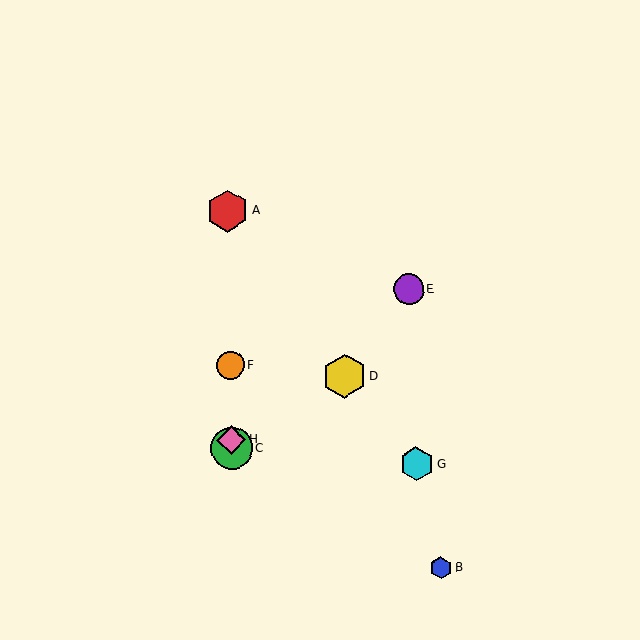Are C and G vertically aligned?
No, C is at x≈232 and G is at x≈417.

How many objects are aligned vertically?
4 objects (A, C, F, H) are aligned vertically.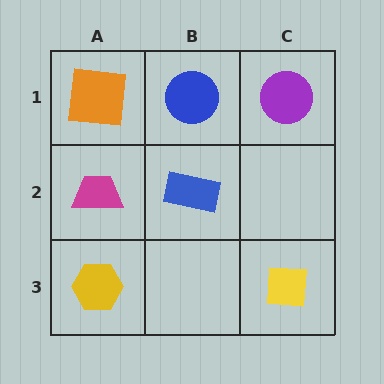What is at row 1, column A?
An orange square.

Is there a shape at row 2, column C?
No, that cell is empty.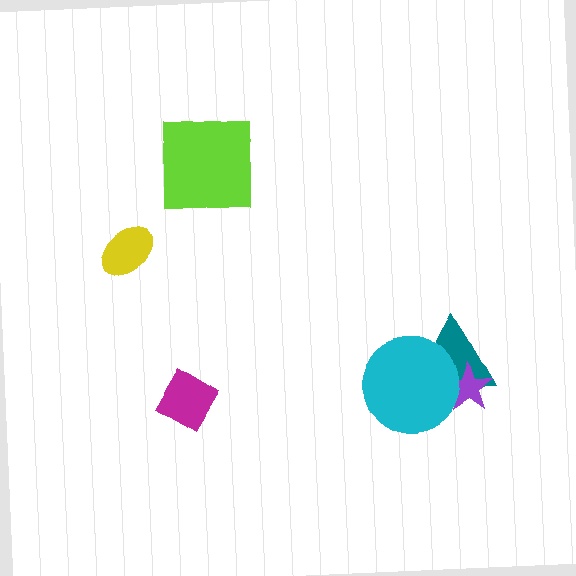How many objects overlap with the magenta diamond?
0 objects overlap with the magenta diamond.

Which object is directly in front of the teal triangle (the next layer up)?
The purple star is directly in front of the teal triangle.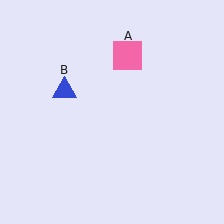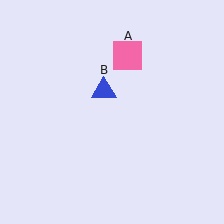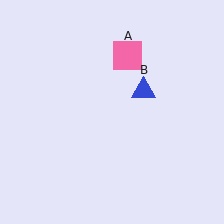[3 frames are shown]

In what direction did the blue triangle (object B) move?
The blue triangle (object B) moved right.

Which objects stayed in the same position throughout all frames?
Pink square (object A) remained stationary.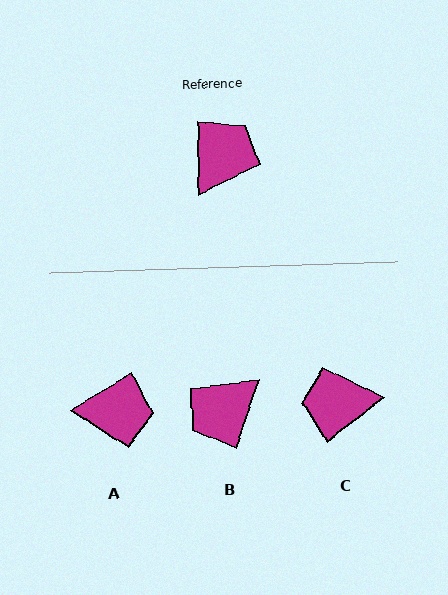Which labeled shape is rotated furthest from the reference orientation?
B, about 162 degrees away.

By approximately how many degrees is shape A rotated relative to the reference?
Approximately 58 degrees clockwise.